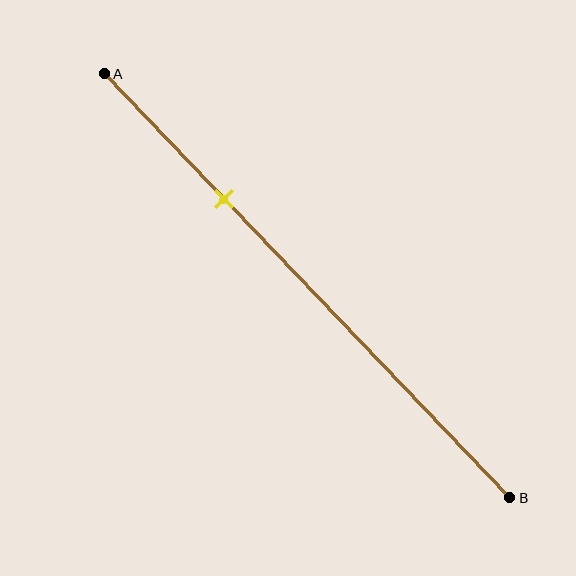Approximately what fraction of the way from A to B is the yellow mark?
The yellow mark is approximately 30% of the way from A to B.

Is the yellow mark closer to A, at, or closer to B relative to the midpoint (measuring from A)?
The yellow mark is closer to point A than the midpoint of segment AB.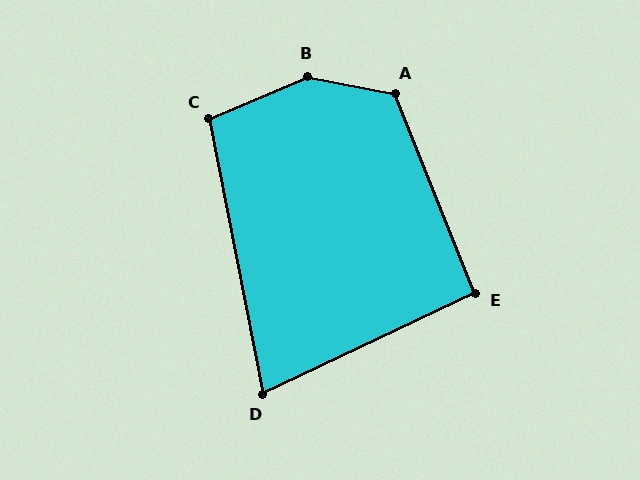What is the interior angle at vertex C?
Approximately 102 degrees (obtuse).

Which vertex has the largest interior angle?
B, at approximately 145 degrees.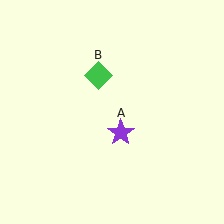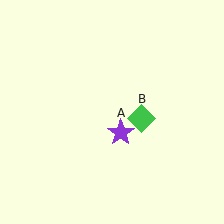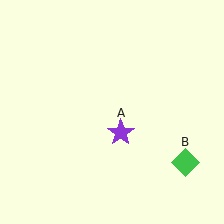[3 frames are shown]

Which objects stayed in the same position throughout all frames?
Purple star (object A) remained stationary.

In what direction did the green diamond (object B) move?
The green diamond (object B) moved down and to the right.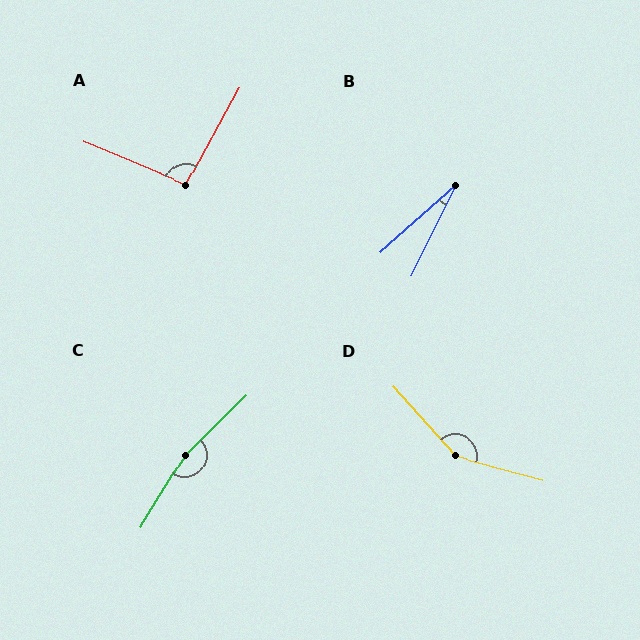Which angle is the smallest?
B, at approximately 22 degrees.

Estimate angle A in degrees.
Approximately 97 degrees.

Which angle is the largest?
C, at approximately 166 degrees.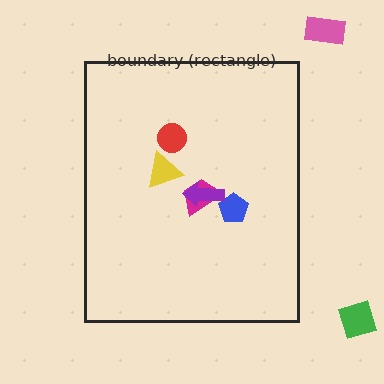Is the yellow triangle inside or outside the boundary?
Inside.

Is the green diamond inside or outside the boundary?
Outside.